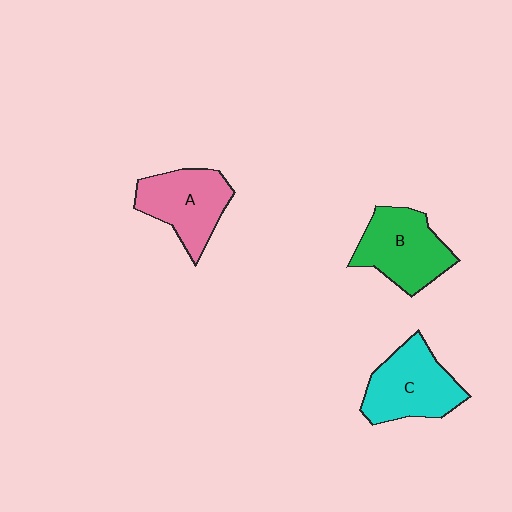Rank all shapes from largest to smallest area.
From largest to smallest: C (cyan), B (green), A (pink).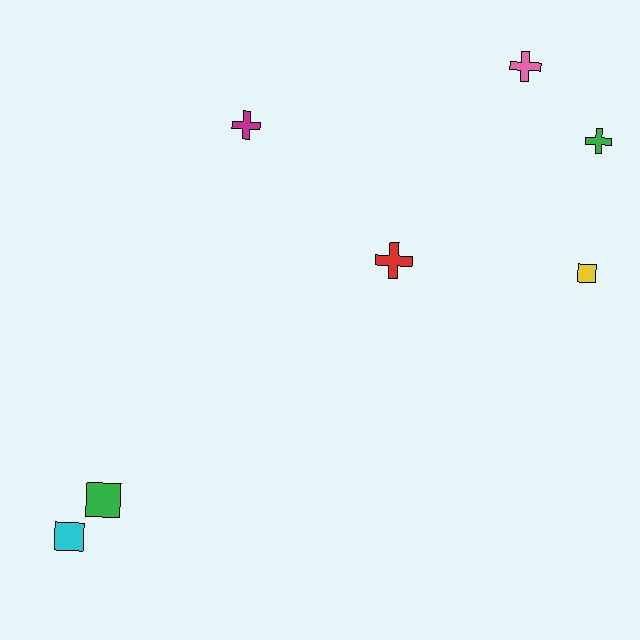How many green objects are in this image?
There are 2 green objects.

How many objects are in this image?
There are 7 objects.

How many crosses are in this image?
There are 4 crosses.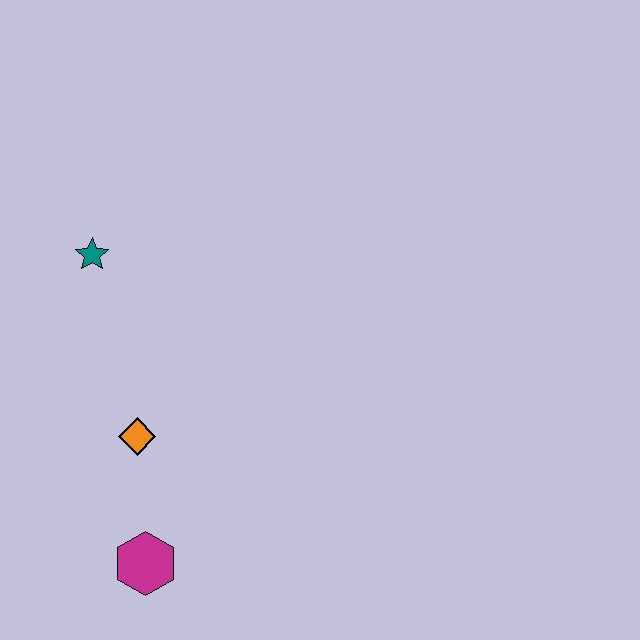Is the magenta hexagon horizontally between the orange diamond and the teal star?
No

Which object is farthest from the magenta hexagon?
The teal star is farthest from the magenta hexagon.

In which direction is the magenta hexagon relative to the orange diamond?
The magenta hexagon is below the orange diamond.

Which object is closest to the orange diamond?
The magenta hexagon is closest to the orange diamond.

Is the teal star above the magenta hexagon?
Yes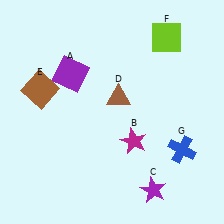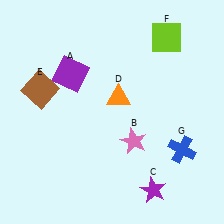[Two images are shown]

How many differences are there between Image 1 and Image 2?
There are 2 differences between the two images.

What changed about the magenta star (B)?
In Image 1, B is magenta. In Image 2, it changed to pink.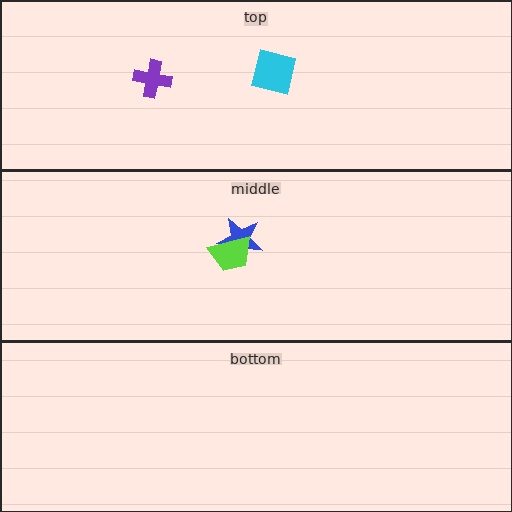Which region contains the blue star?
The middle region.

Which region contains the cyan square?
The top region.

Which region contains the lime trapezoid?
The middle region.